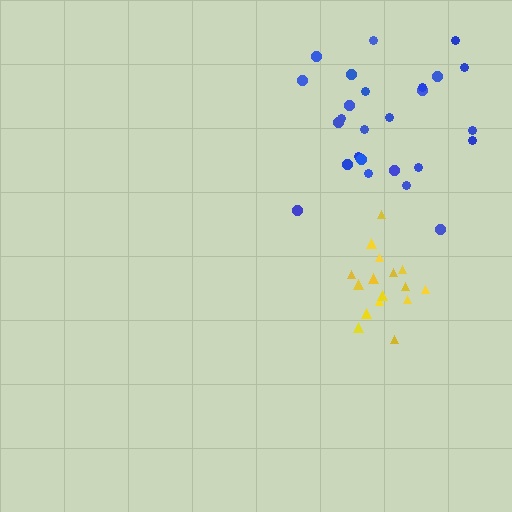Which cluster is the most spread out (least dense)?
Blue.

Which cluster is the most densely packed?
Yellow.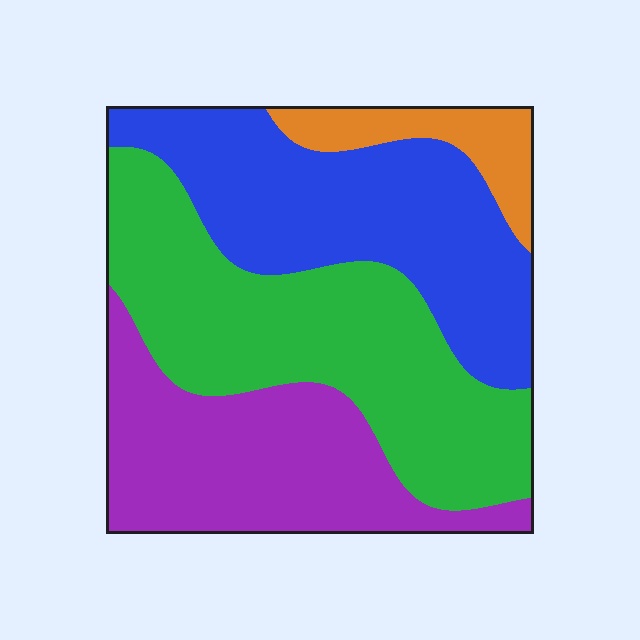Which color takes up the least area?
Orange, at roughly 10%.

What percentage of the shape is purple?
Purple covers 26% of the shape.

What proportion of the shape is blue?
Blue covers about 30% of the shape.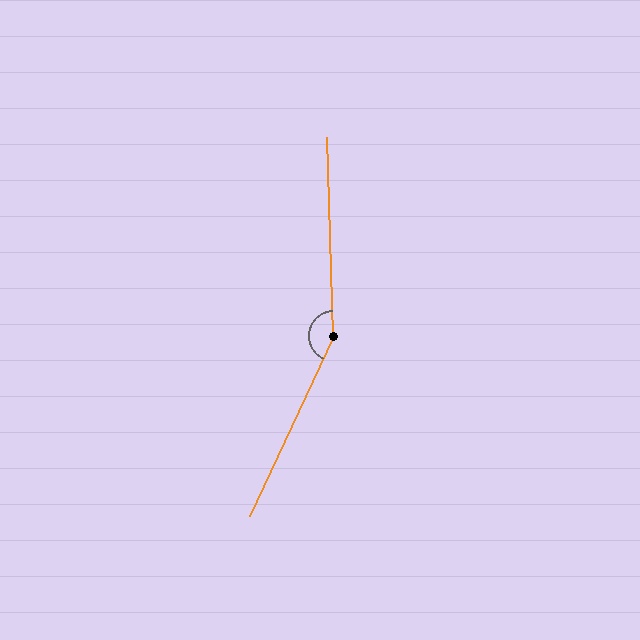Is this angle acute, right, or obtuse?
It is obtuse.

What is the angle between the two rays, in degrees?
Approximately 153 degrees.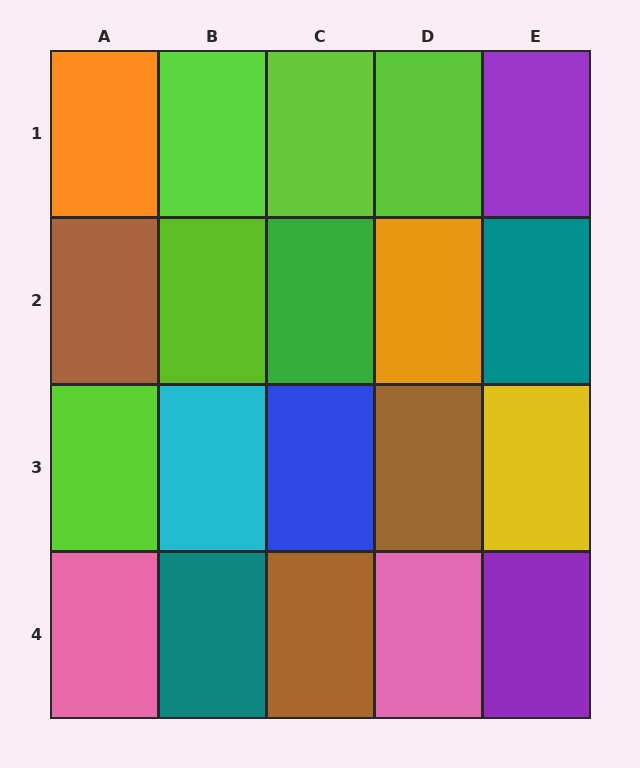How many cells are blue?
1 cell is blue.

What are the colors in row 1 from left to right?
Orange, lime, lime, lime, purple.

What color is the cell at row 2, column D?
Orange.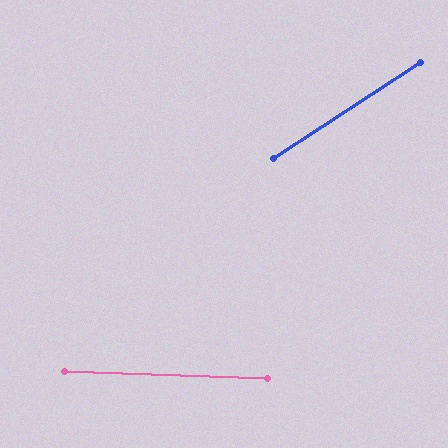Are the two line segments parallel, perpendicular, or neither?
Neither parallel nor perpendicular — they differ by about 35°.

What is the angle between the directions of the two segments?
Approximately 35 degrees.